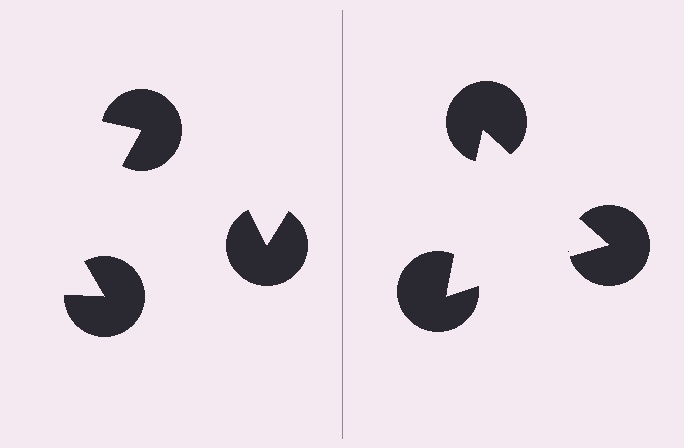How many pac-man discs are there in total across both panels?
6 — 3 on each side.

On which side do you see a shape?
An illusory triangle appears on the right side. On the left side the wedge cuts are rotated, so no coherent shape forms.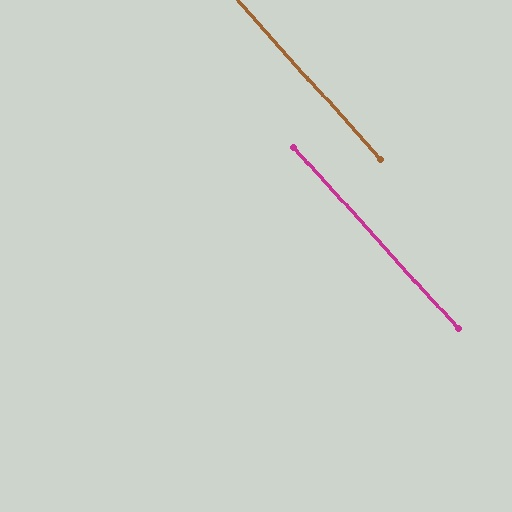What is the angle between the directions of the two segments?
Approximately 0 degrees.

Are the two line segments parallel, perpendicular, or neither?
Parallel — their directions differ by only 0.2°.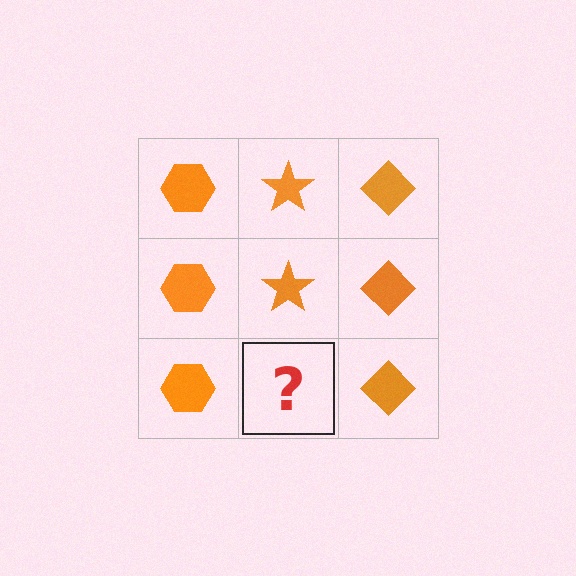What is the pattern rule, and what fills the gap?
The rule is that each column has a consistent shape. The gap should be filled with an orange star.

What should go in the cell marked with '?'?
The missing cell should contain an orange star.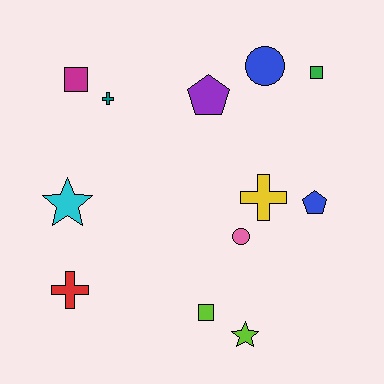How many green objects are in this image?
There is 1 green object.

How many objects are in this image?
There are 12 objects.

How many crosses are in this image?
There are 3 crosses.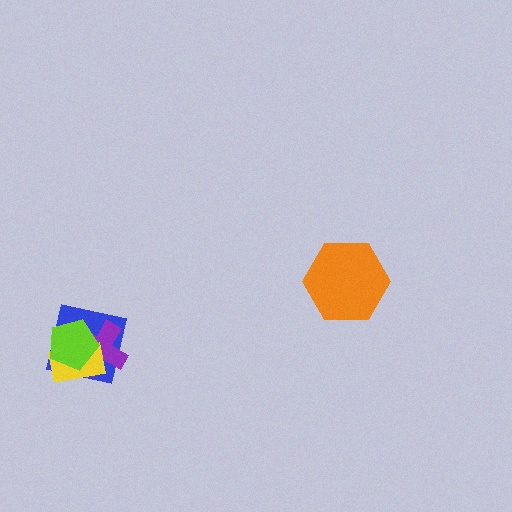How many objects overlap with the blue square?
3 objects overlap with the blue square.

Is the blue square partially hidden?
Yes, it is partially covered by another shape.